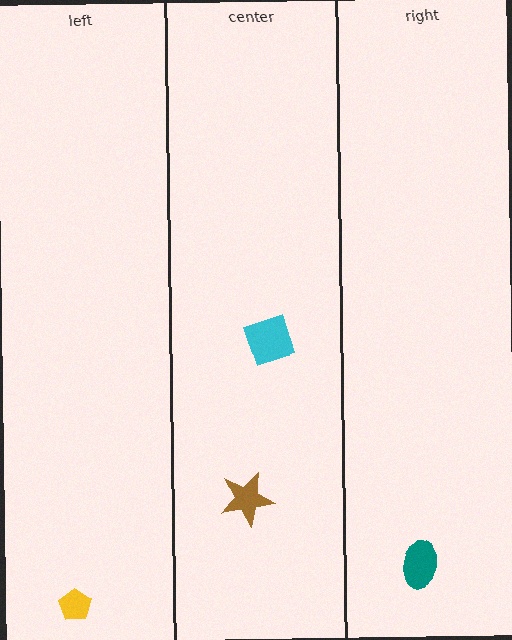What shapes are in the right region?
The teal ellipse.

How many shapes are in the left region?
1.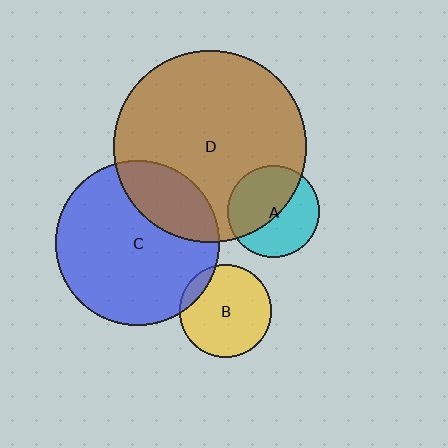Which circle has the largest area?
Circle D (brown).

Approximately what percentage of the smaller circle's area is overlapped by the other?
Approximately 25%.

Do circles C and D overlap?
Yes.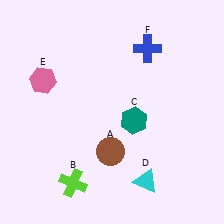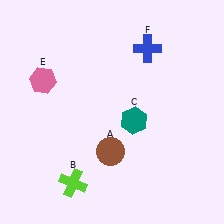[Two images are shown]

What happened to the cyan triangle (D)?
The cyan triangle (D) was removed in Image 2. It was in the bottom-right area of Image 1.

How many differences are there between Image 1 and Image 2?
There is 1 difference between the two images.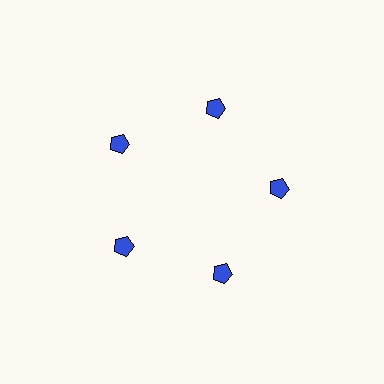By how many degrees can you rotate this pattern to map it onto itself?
The pattern maps onto itself every 72 degrees of rotation.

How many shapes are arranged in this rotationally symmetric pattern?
There are 5 shapes, arranged in 5 groups of 1.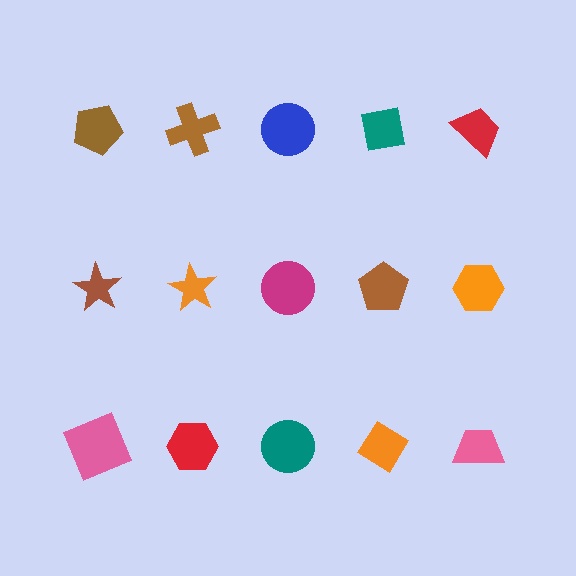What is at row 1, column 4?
A teal square.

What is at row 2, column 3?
A magenta circle.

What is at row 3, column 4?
An orange diamond.